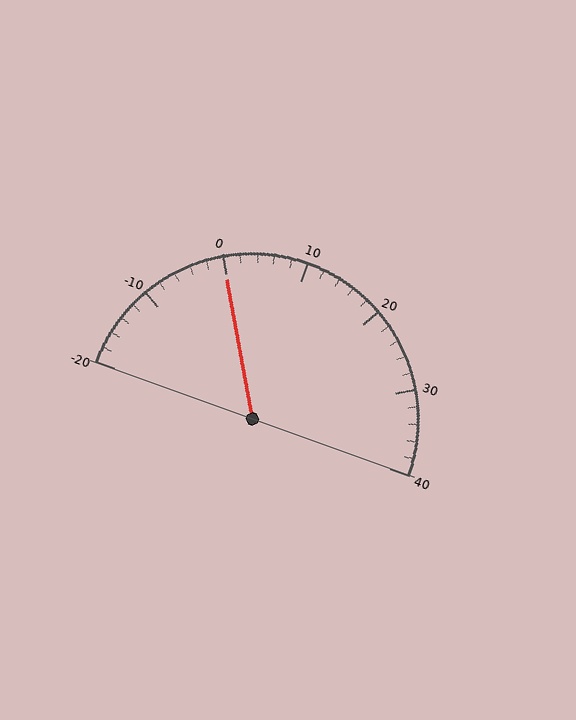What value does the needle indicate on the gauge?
The needle indicates approximately 0.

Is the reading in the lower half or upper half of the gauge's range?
The reading is in the lower half of the range (-20 to 40).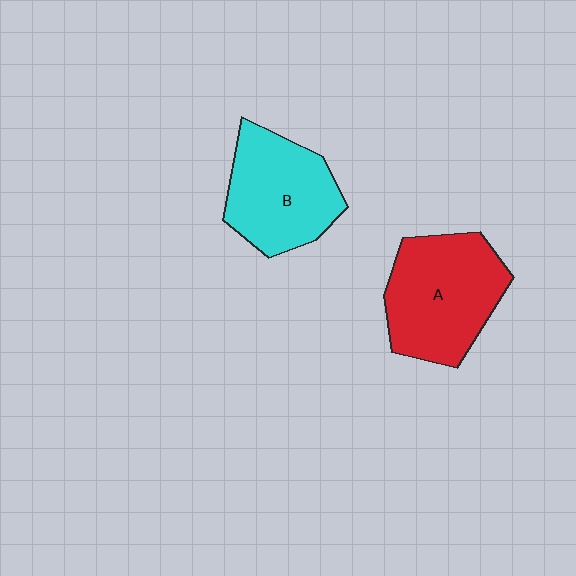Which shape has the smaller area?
Shape B (cyan).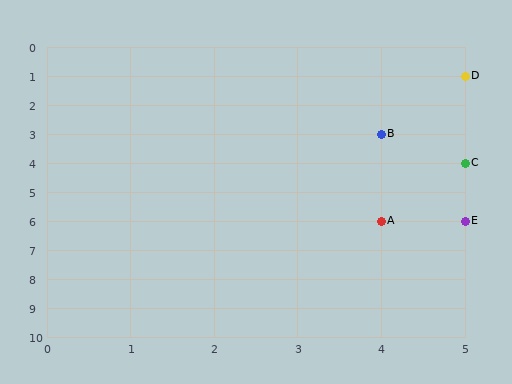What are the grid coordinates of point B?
Point B is at grid coordinates (4, 3).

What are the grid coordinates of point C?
Point C is at grid coordinates (5, 4).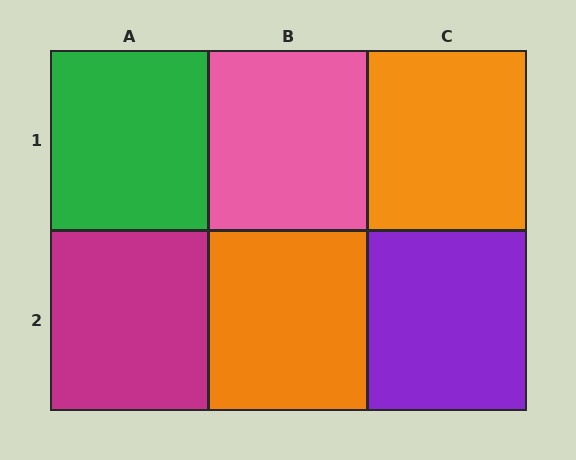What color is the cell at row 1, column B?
Pink.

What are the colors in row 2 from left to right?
Magenta, orange, purple.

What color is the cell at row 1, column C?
Orange.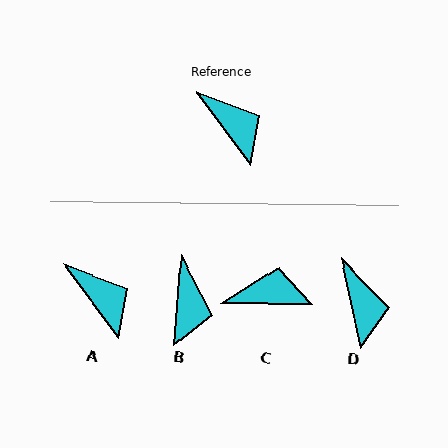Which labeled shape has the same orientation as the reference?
A.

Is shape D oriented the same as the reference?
No, it is off by about 24 degrees.